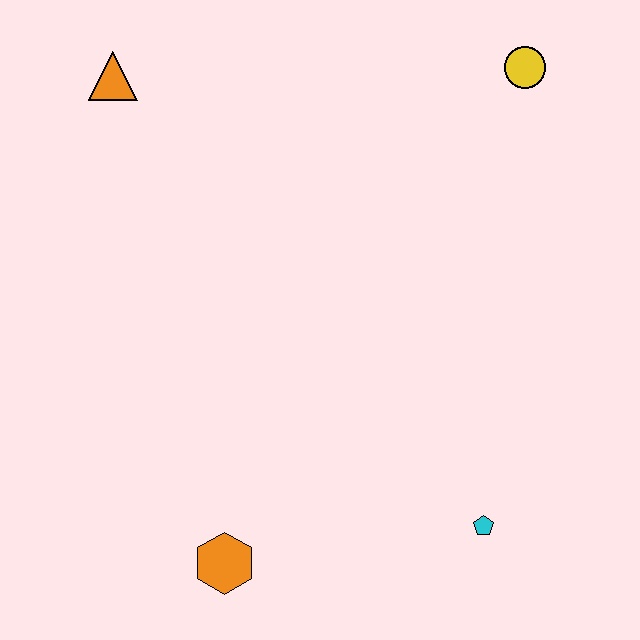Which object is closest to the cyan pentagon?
The orange hexagon is closest to the cyan pentagon.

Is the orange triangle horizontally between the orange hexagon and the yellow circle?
No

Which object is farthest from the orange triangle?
The cyan pentagon is farthest from the orange triangle.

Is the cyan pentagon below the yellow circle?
Yes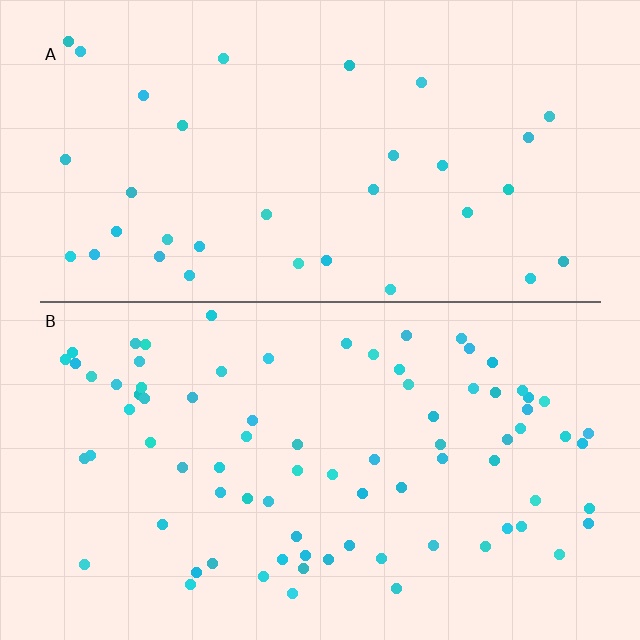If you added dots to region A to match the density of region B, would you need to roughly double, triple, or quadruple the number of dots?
Approximately double.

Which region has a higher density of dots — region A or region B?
B (the bottom).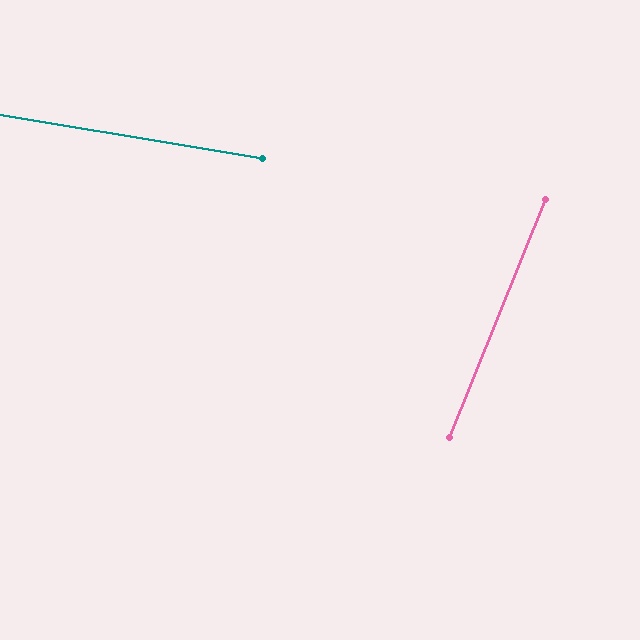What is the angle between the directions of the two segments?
Approximately 78 degrees.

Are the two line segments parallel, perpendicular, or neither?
Neither parallel nor perpendicular — they differ by about 78°.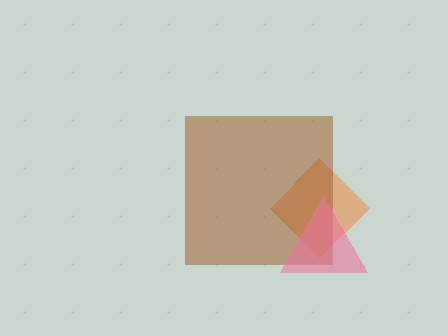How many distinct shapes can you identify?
There are 3 distinct shapes: an orange diamond, a brown square, a pink triangle.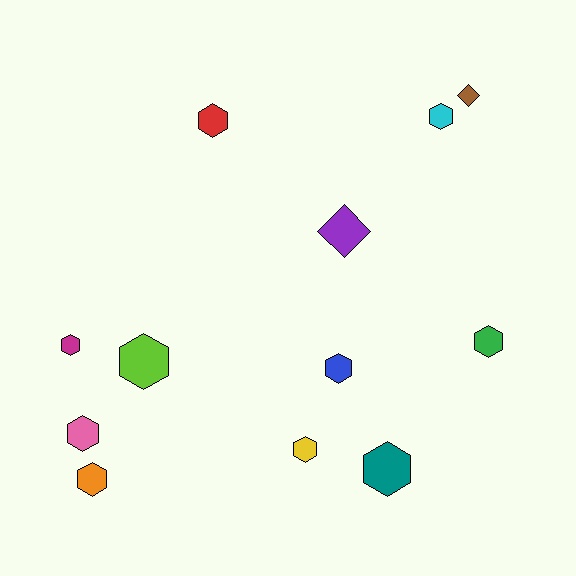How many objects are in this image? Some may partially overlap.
There are 12 objects.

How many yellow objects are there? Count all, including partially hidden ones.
There is 1 yellow object.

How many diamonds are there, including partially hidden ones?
There are 2 diamonds.